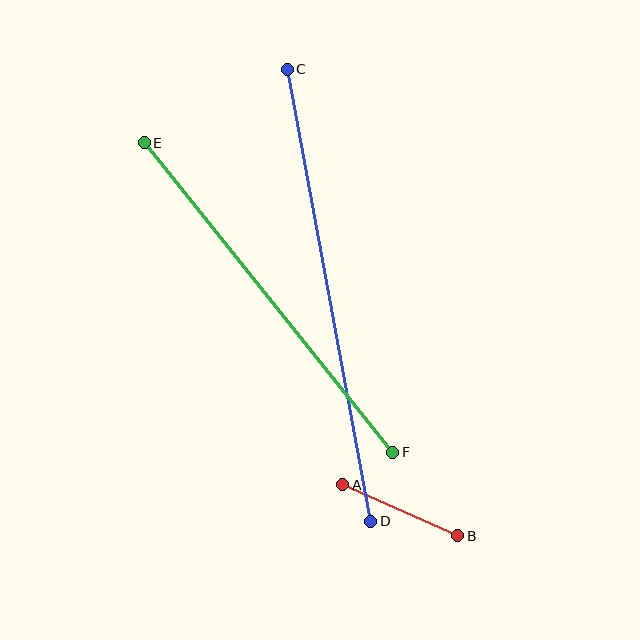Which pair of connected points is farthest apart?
Points C and D are farthest apart.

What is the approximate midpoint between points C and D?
The midpoint is at approximately (329, 295) pixels.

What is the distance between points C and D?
The distance is approximately 460 pixels.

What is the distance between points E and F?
The distance is approximately 397 pixels.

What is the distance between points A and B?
The distance is approximately 126 pixels.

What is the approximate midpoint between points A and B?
The midpoint is at approximately (400, 510) pixels.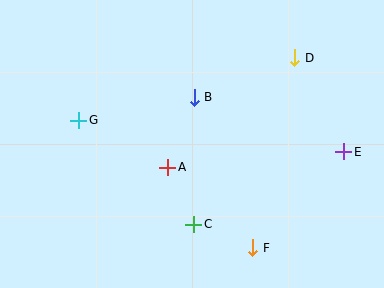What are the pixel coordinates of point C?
Point C is at (194, 224).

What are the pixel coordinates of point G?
Point G is at (79, 120).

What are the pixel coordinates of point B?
Point B is at (194, 97).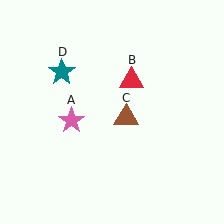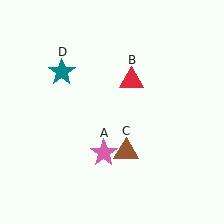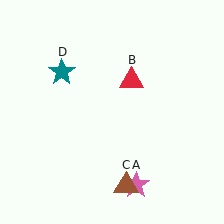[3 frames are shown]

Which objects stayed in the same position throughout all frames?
Red triangle (object B) and teal star (object D) remained stationary.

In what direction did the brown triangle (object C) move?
The brown triangle (object C) moved down.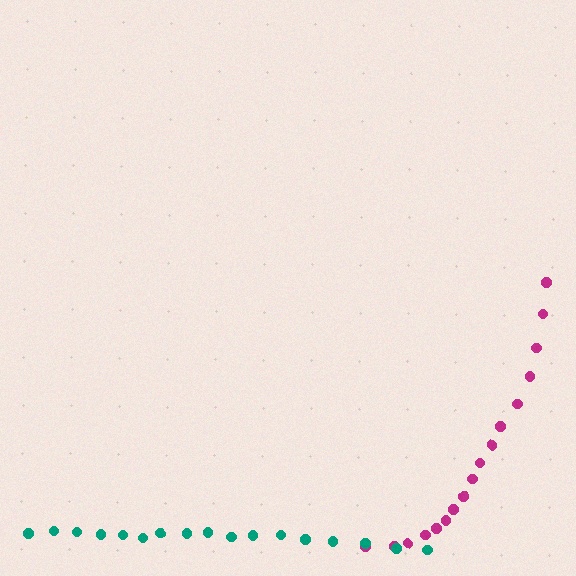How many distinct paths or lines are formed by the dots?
There are 2 distinct paths.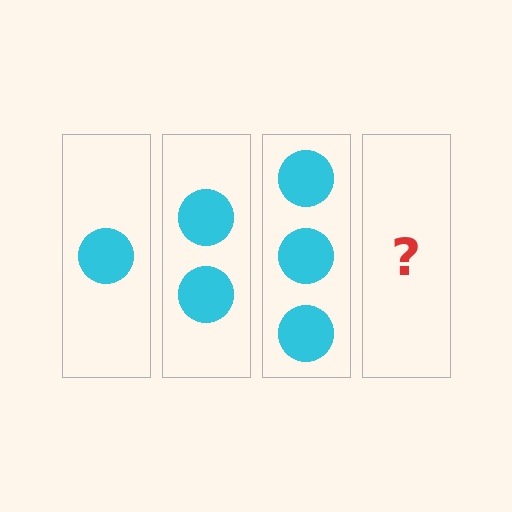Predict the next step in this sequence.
The next step is 4 circles.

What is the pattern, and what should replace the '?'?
The pattern is that each step adds one more circle. The '?' should be 4 circles.